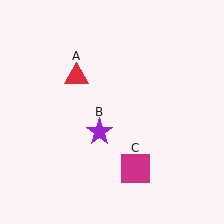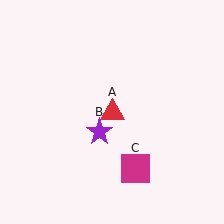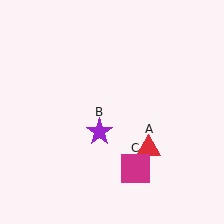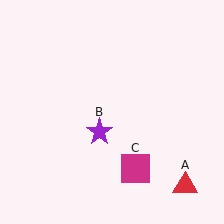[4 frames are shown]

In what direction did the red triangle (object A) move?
The red triangle (object A) moved down and to the right.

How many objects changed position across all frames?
1 object changed position: red triangle (object A).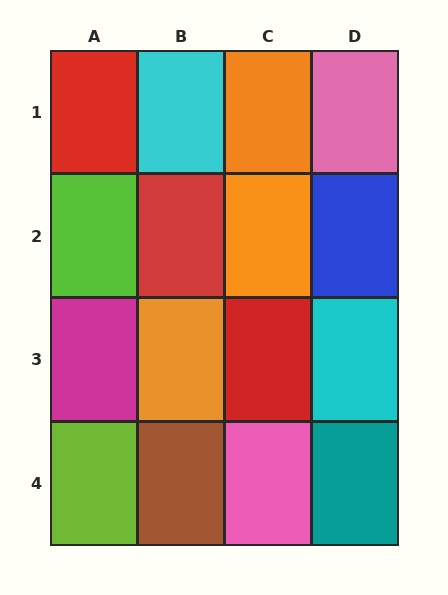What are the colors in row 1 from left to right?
Red, cyan, orange, pink.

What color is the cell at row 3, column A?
Magenta.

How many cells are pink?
2 cells are pink.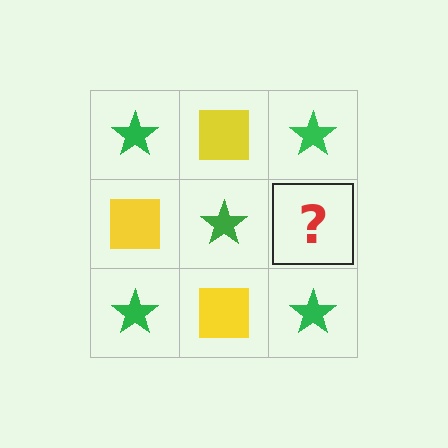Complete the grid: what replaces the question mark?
The question mark should be replaced with a yellow square.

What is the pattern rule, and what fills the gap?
The rule is that it alternates green star and yellow square in a checkerboard pattern. The gap should be filled with a yellow square.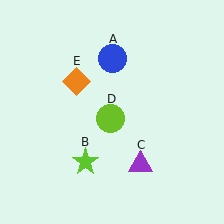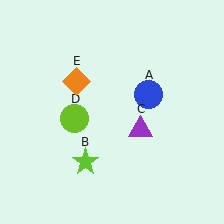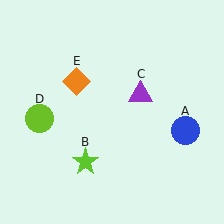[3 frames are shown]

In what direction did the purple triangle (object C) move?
The purple triangle (object C) moved up.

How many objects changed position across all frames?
3 objects changed position: blue circle (object A), purple triangle (object C), lime circle (object D).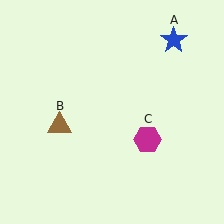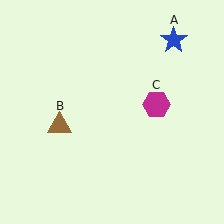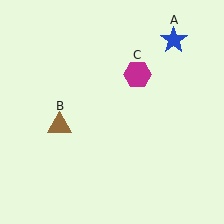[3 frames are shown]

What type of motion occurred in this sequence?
The magenta hexagon (object C) rotated counterclockwise around the center of the scene.